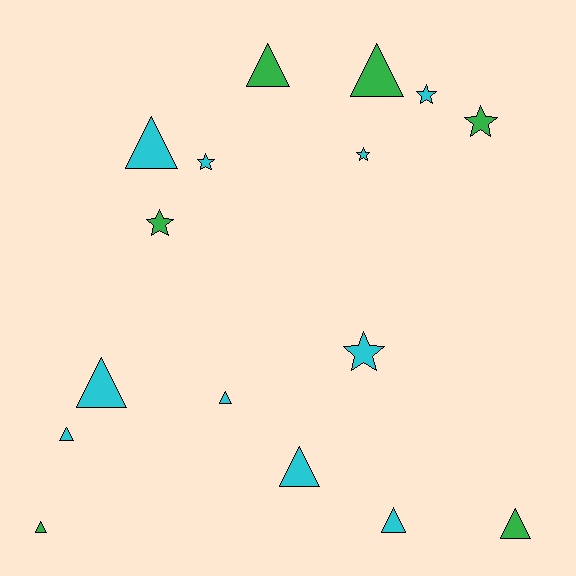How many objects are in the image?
There are 16 objects.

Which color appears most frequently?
Cyan, with 10 objects.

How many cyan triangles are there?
There are 6 cyan triangles.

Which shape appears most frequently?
Triangle, with 10 objects.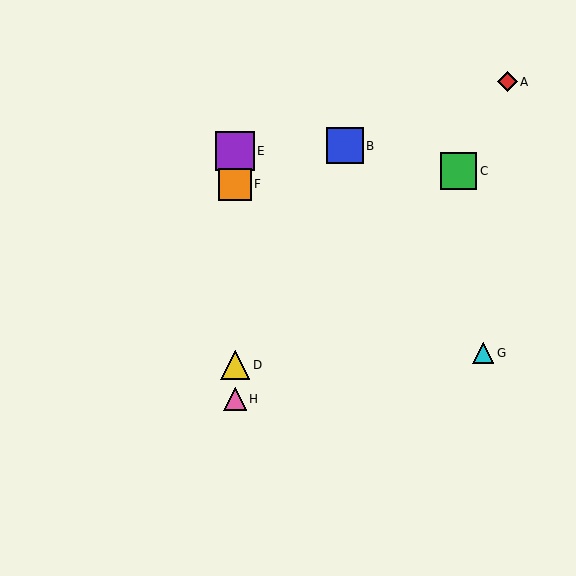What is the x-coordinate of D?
Object D is at x≈235.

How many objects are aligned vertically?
4 objects (D, E, F, H) are aligned vertically.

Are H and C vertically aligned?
No, H is at x≈235 and C is at x≈458.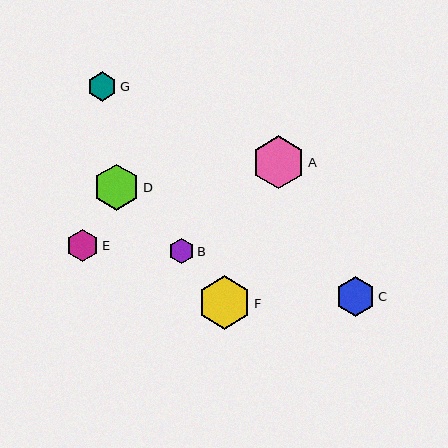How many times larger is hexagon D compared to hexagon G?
Hexagon D is approximately 1.6 times the size of hexagon G.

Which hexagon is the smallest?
Hexagon B is the smallest with a size of approximately 25 pixels.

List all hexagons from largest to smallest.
From largest to smallest: F, A, D, C, E, G, B.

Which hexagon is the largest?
Hexagon F is the largest with a size of approximately 53 pixels.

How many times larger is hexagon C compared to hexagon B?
Hexagon C is approximately 1.6 times the size of hexagon B.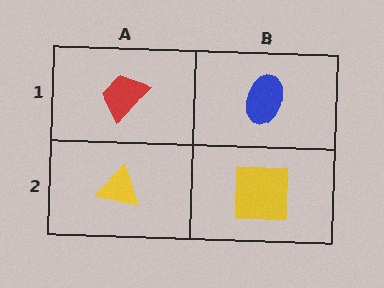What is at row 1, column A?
A red trapezoid.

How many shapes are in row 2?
2 shapes.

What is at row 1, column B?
A blue ellipse.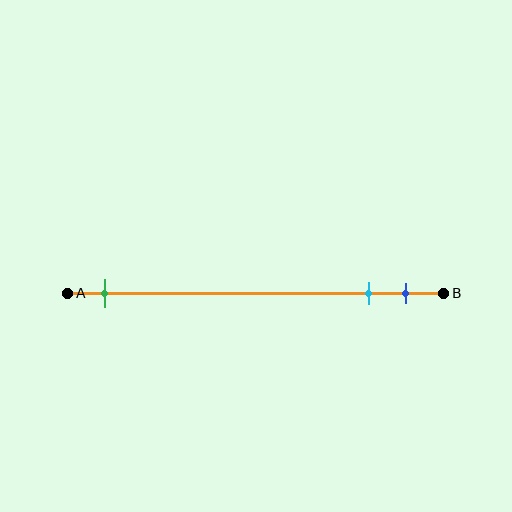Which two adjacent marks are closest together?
The cyan and blue marks are the closest adjacent pair.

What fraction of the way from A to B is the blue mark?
The blue mark is approximately 90% (0.9) of the way from A to B.